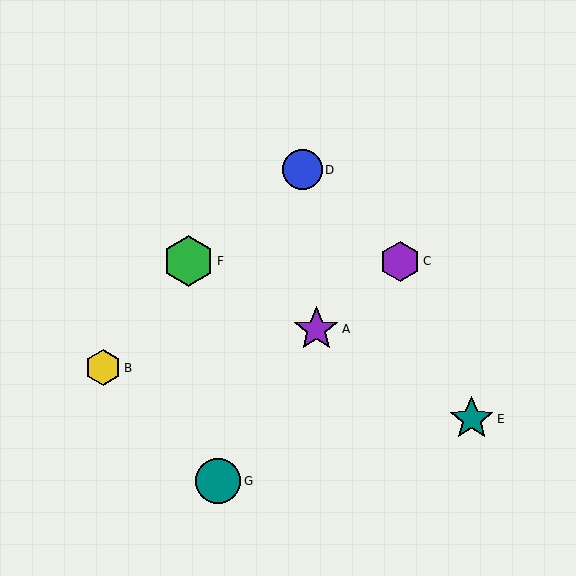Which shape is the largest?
The green hexagon (labeled F) is the largest.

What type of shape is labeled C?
Shape C is a purple hexagon.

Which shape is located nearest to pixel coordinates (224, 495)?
The teal circle (labeled G) at (218, 481) is nearest to that location.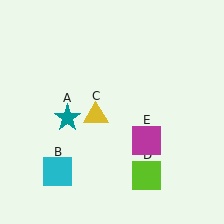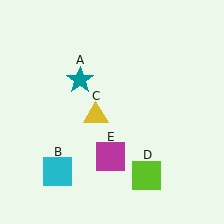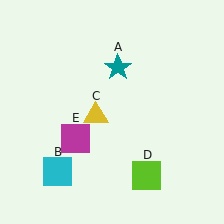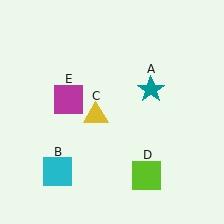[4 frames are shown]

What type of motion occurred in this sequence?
The teal star (object A), magenta square (object E) rotated clockwise around the center of the scene.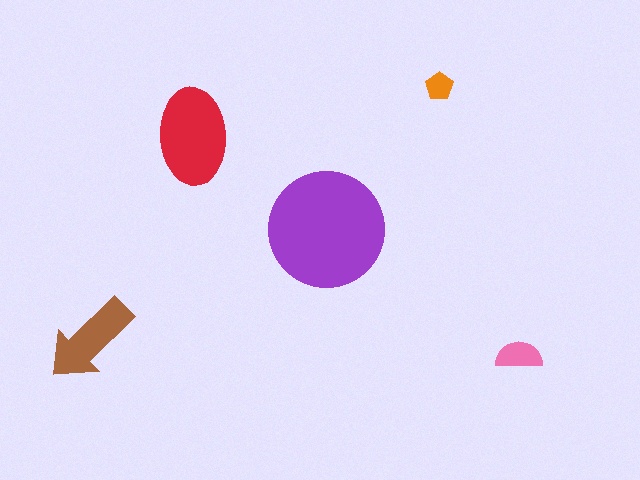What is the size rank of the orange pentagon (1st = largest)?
5th.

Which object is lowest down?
The pink semicircle is bottommost.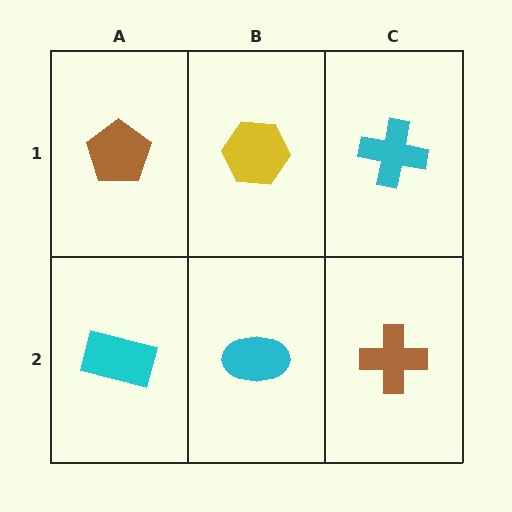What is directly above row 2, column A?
A brown pentagon.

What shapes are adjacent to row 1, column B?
A cyan ellipse (row 2, column B), a brown pentagon (row 1, column A), a cyan cross (row 1, column C).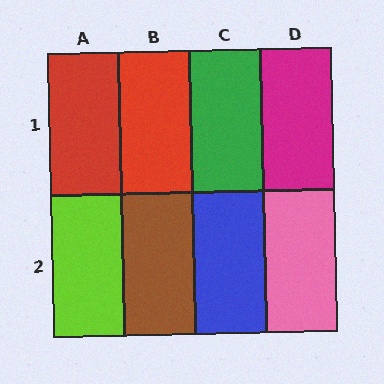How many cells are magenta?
1 cell is magenta.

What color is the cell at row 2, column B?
Brown.